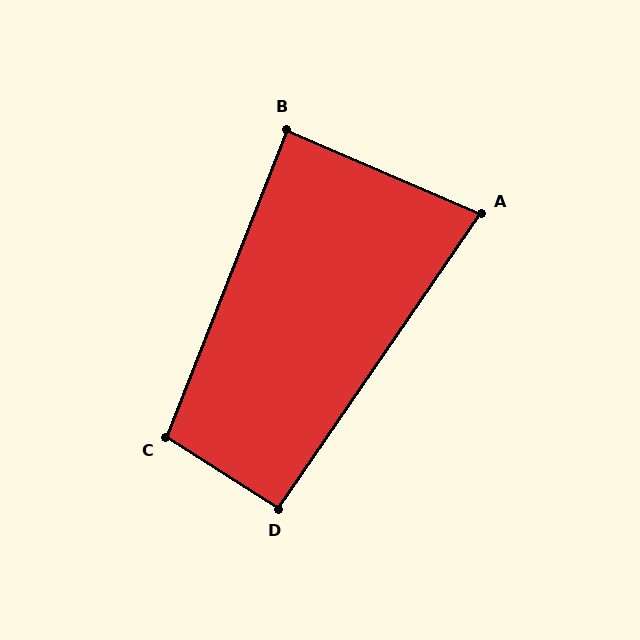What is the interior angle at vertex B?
Approximately 88 degrees (approximately right).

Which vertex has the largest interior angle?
C, at approximately 101 degrees.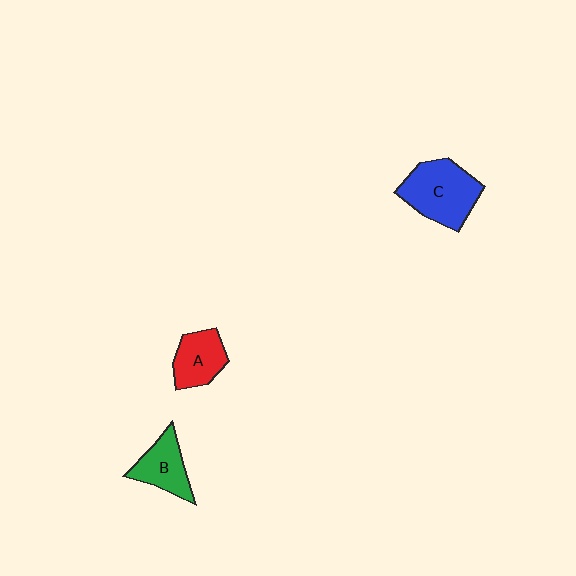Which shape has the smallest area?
Shape A (red).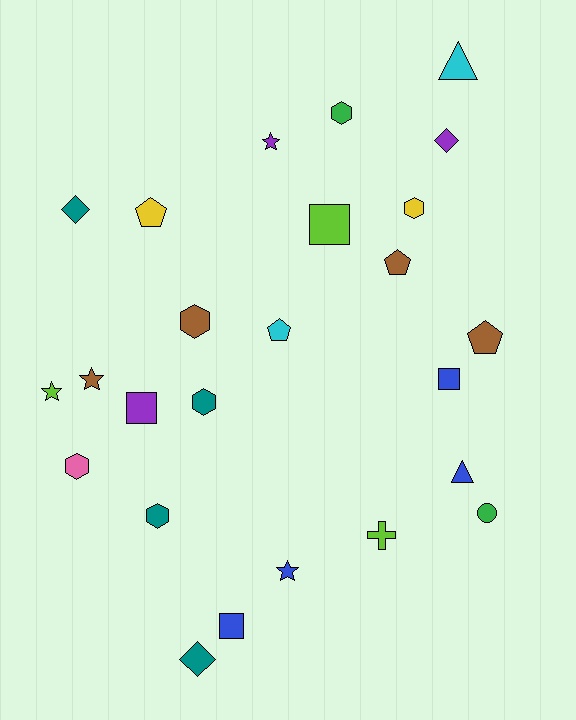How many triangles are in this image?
There are 2 triangles.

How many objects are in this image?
There are 25 objects.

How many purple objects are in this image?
There are 3 purple objects.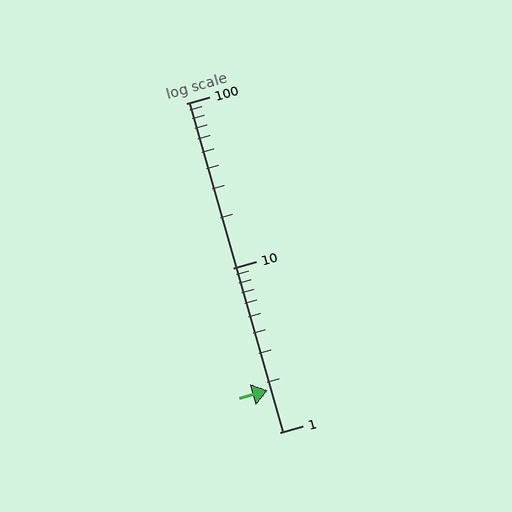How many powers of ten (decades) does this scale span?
The scale spans 2 decades, from 1 to 100.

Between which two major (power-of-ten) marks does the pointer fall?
The pointer is between 1 and 10.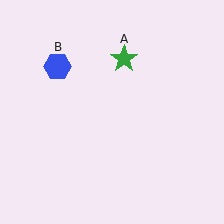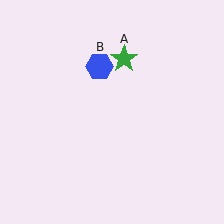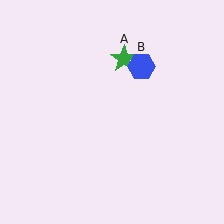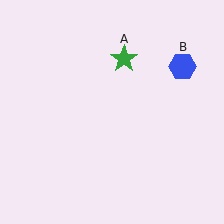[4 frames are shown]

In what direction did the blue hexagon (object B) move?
The blue hexagon (object B) moved right.